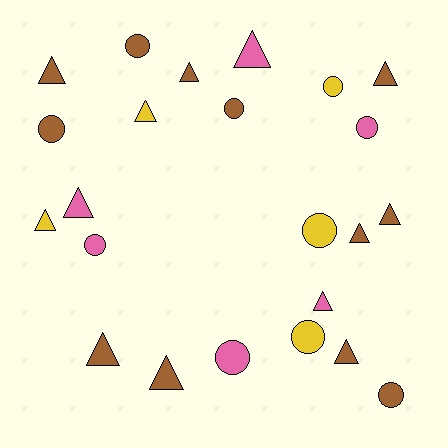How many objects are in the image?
There are 23 objects.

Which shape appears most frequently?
Triangle, with 13 objects.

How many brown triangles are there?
There are 8 brown triangles.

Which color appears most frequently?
Brown, with 12 objects.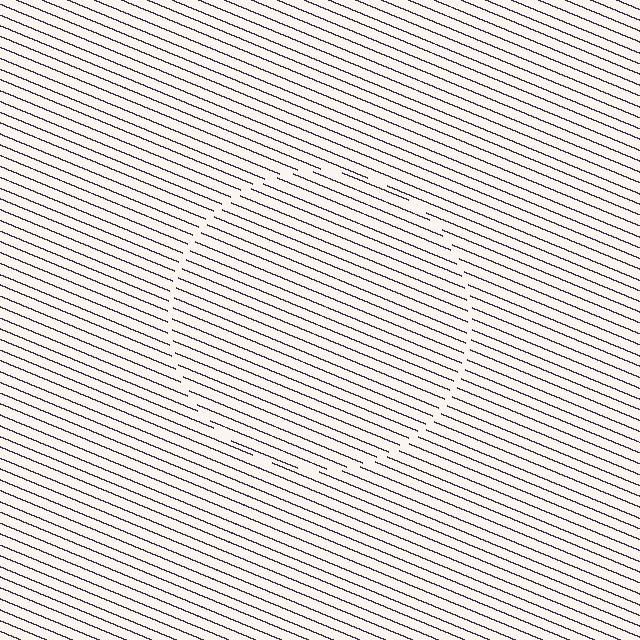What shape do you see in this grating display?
An illusory circle. The interior of the shape contains the same grating, shifted by half a period — the contour is defined by the phase discontinuity where line-ends from the inner and outer gratings abut.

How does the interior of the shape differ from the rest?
The interior of the shape contains the same grating, shifted by half a period — the contour is defined by the phase discontinuity where line-ends from the inner and outer gratings abut.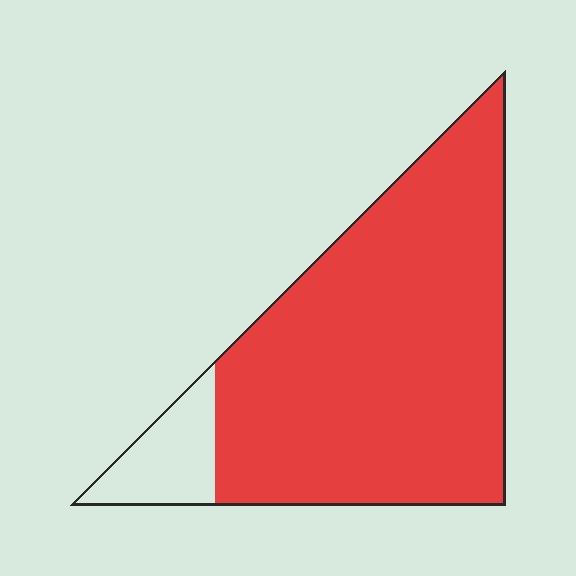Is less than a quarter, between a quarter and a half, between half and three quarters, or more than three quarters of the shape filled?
More than three quarters.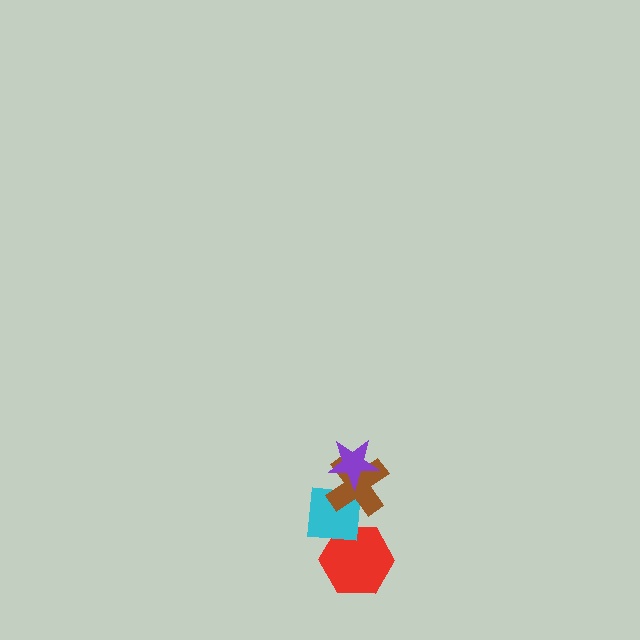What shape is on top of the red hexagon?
The cyan square is on top of the red hexagon.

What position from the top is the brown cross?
The brown cross is 2nd from the top.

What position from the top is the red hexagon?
The red hexagon is 4th from the top.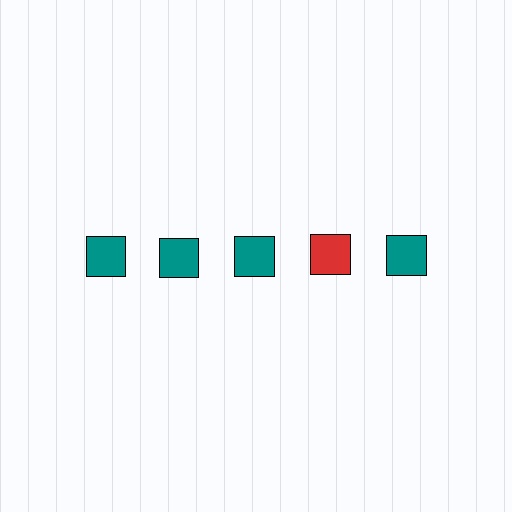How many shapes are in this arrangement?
There are 5 shapes arranged in a grid pattern.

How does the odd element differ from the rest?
It has a different color: red instead of teal.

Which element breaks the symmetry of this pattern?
The red square in the top row, second from right column breaks the symmetry. All other shapes are teal squares.